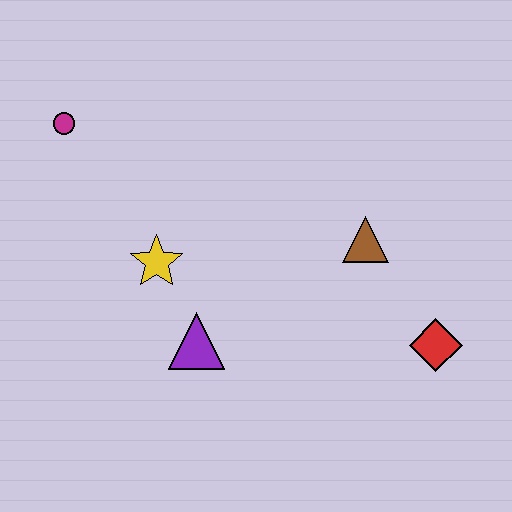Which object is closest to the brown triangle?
The red diamond is closest to the brown triangle.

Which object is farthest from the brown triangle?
The magenta circle is farthest from the brown triangle.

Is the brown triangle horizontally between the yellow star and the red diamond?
Yes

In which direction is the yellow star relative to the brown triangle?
The yellow star is to the left of the brown triangle.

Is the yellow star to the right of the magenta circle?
Yes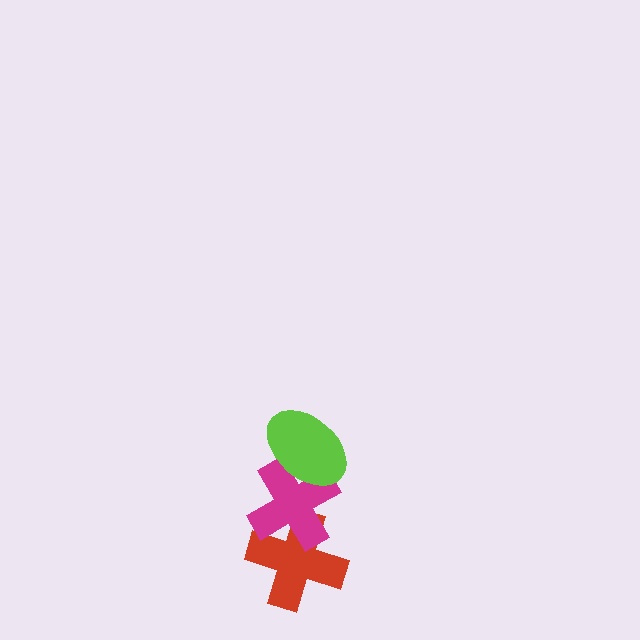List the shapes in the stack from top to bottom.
From top to bottom: the lime ellipse, the magenta cross, the red cross.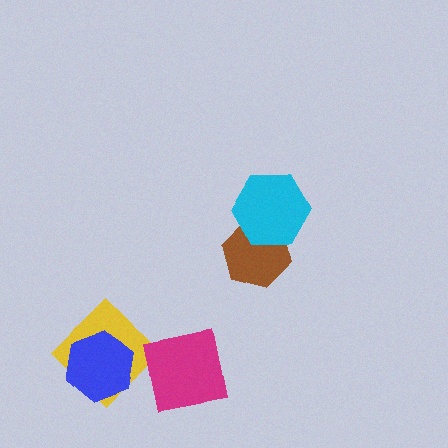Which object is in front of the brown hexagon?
The cyan hexagon is in front of the brown hexagon.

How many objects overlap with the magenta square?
0 objects overlap with the magenta square.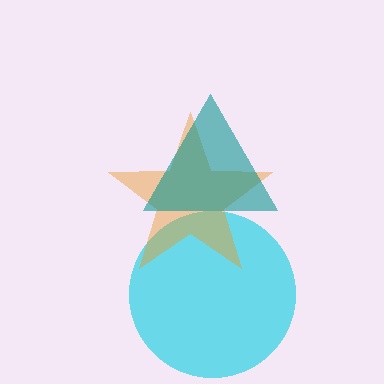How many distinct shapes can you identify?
There are 3 distinct shapes: a cyan circle, an orange star, a teal triangle.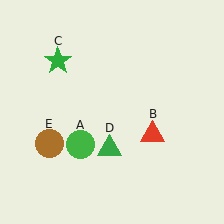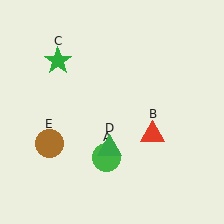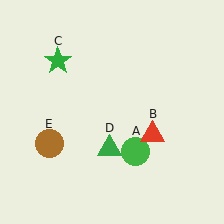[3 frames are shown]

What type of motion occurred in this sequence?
The green circle (object A) rotated counterclockwise around the center of the scene.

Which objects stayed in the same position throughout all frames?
Red triangle (object B) and green star (object C) and green triangle (object D) and brown circle (object E) remained stationary.